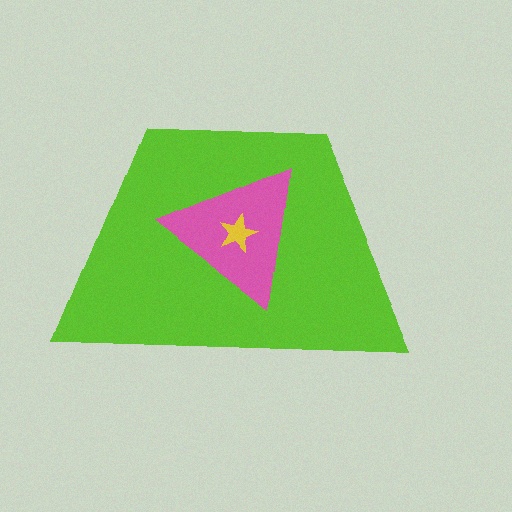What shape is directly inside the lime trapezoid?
The pink triangle.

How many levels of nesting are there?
3.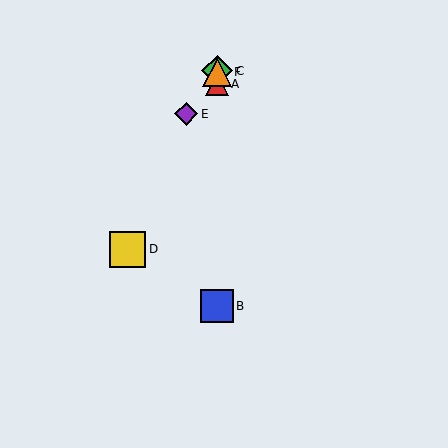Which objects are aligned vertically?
Objects A, B, C, F are aligned vertically.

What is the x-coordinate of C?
Object C is at x≈217.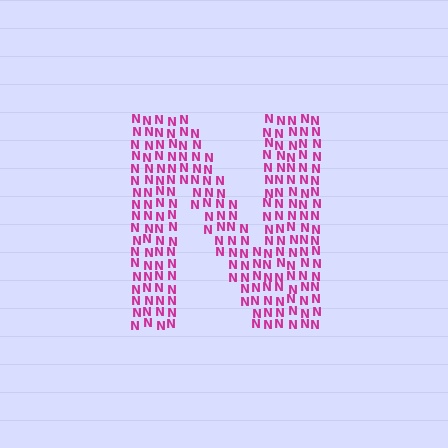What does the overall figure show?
The overall figure shows the letter N.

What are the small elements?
The small elements are letter N's.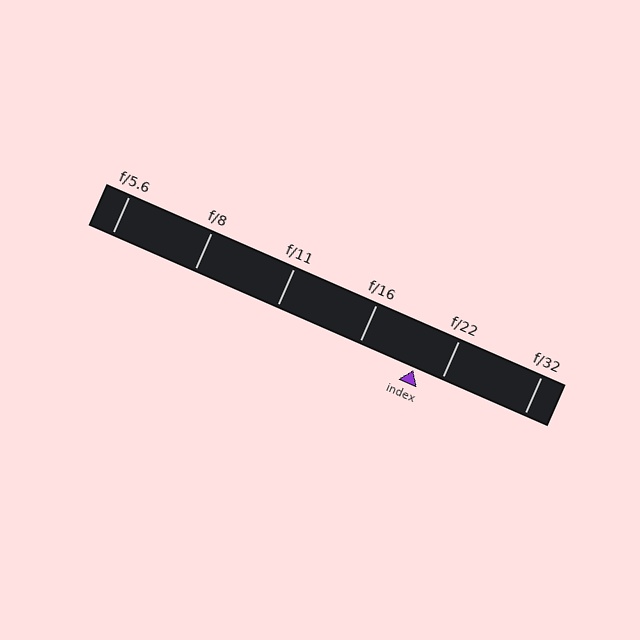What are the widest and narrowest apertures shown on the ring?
The widest aperture shown is f/5.6 and the narrowest is f/32.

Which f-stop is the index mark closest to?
The index mark is closest to f/22.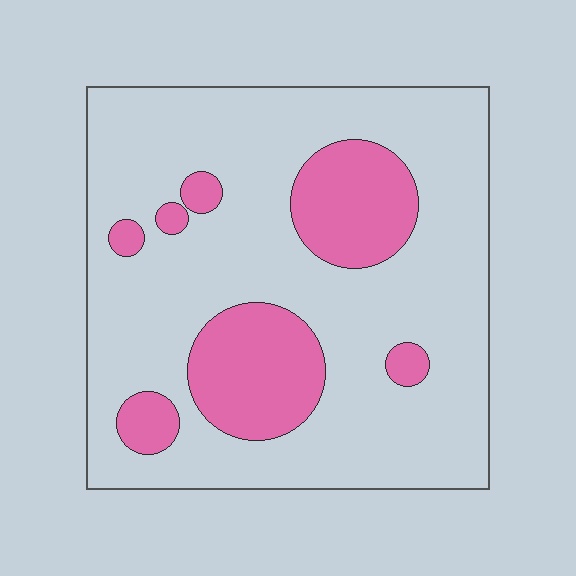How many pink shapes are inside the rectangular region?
7.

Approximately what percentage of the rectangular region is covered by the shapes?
Approximately 20%.